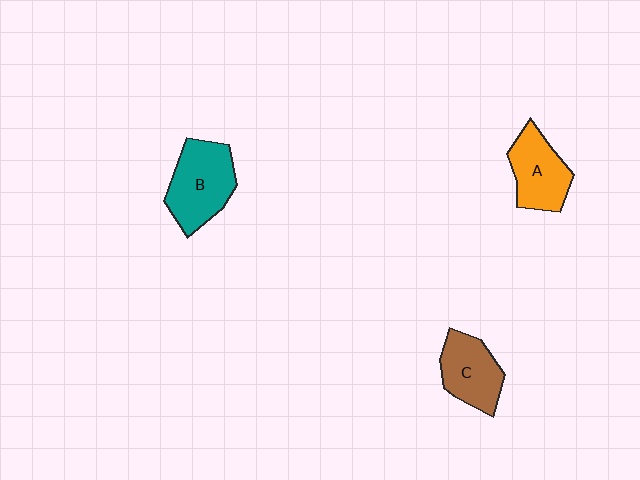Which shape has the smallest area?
Shape C (brown).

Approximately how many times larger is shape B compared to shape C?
Approximately 1.3 times.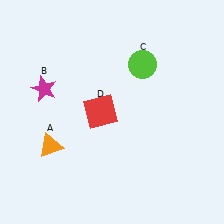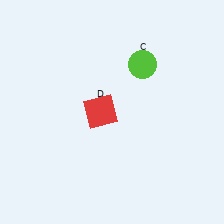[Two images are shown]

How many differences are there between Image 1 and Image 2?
There are 2 differences between the two images.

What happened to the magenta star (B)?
The magenta star (B) was removed in Image 2. It was in the top-left area of Image 1.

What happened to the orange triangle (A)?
The orange triangle (A) was removed in Image 2. It was in the bottom-left area of Image 1.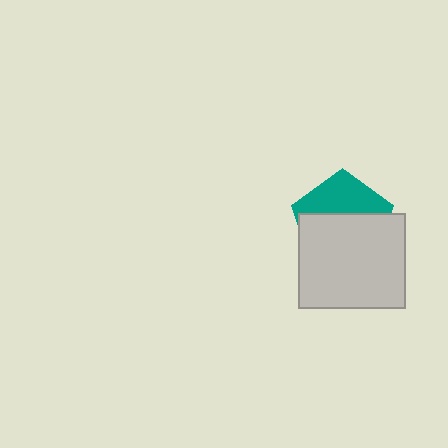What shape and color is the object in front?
The object in front is a light gray rectangle.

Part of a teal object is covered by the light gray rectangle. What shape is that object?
It is a pentagon.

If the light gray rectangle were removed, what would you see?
You would see the complete teal pentagon.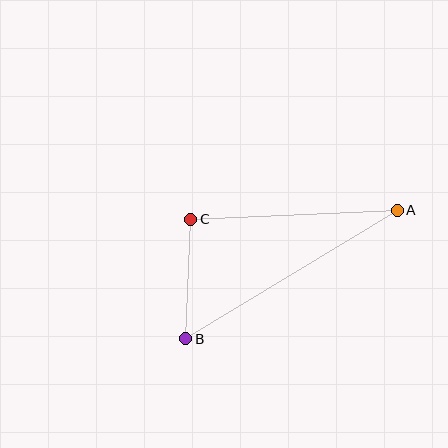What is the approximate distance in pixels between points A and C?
The distance between A and C is approximately 207 pixels.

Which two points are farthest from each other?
Points A and B are farthest from each other.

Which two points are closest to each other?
Points B and C are closest to each other.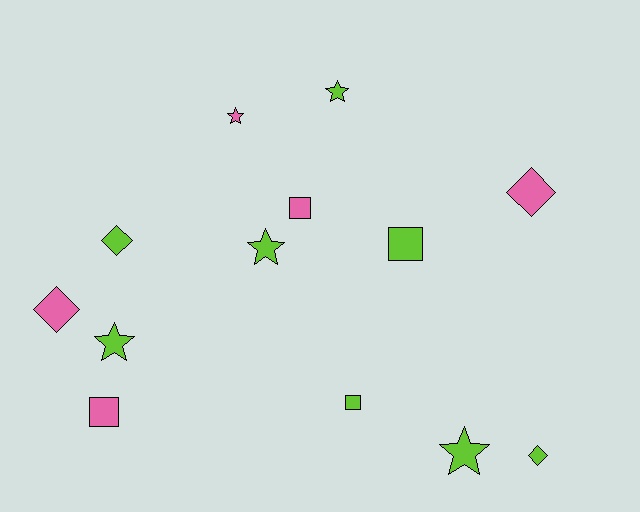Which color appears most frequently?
Lime, with 8 objects.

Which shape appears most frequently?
Star, with 5 objects.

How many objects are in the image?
There are 13 objects.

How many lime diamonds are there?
There are 2 lime diamonds.